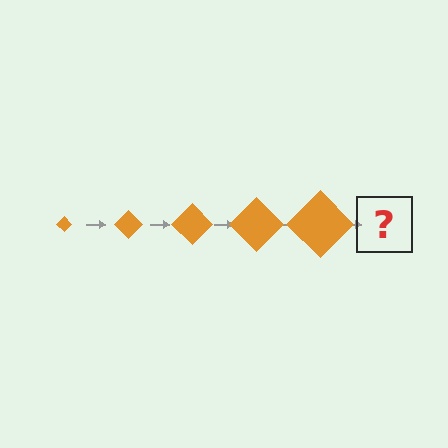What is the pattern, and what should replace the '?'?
The pattern is that the diamond gets progressively larger each step. The '?' should be an orange diamond, larger than the previous one.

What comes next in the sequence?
The next element should be an orange diamond, larger than the previous one.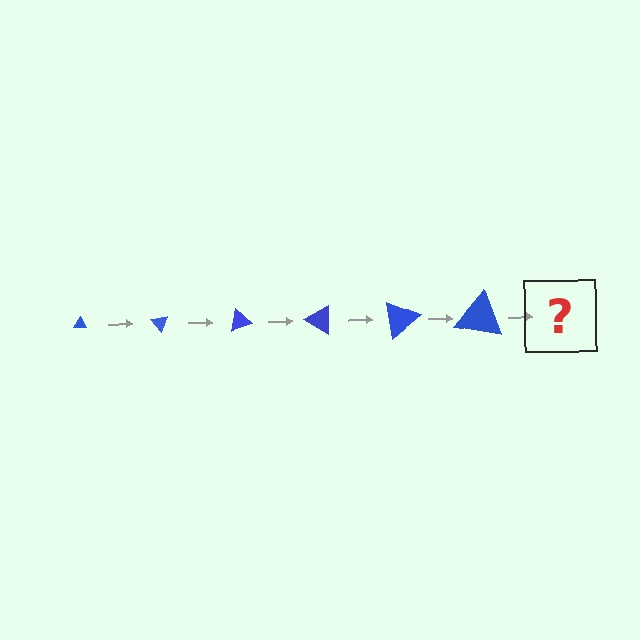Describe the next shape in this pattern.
It should be a triangle, larger than the previous one and rotated 300 degrees from the start.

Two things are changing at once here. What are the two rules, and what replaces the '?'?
The two rules are that the triangle grows larger each step and it rotates 50 degrees each step. The '?' should be a triangle, larger than the previous one and rotated 300 degrees from the start.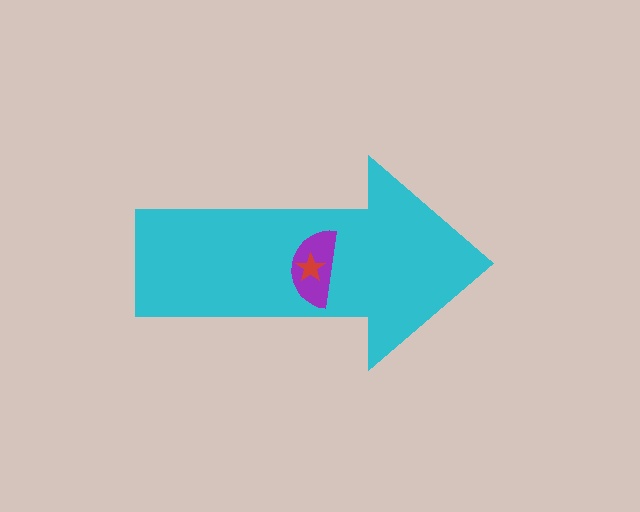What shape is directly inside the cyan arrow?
The purple semicircle.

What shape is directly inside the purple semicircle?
The red star.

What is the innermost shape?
The red star.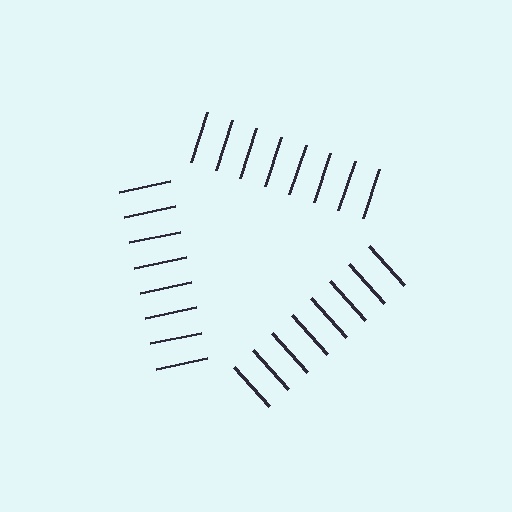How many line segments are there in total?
24 — 8 along each of the 3 edges.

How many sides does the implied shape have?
3 sides — the line-ends trace a triangle.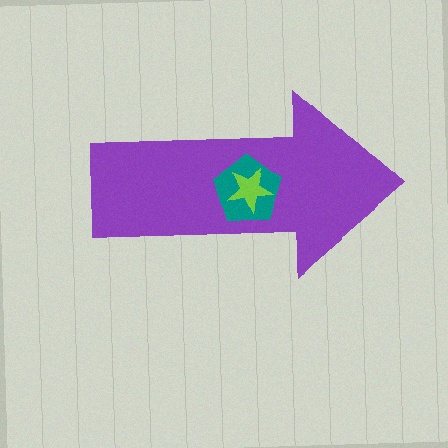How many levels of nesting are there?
3.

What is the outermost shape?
The purple arrow.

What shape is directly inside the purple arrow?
The teal pentagon.